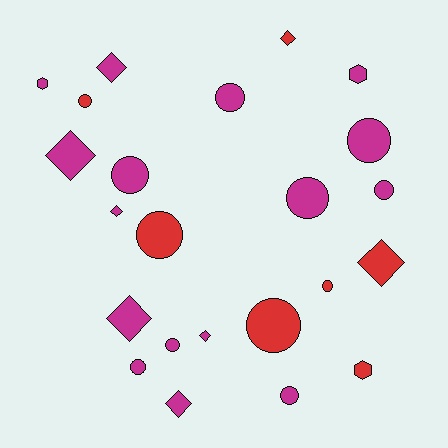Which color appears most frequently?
Magenta, with 16 objects.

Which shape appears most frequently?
Circle, with 12 objects.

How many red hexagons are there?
There is 1 red hexagon.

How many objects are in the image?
There are 23 objects.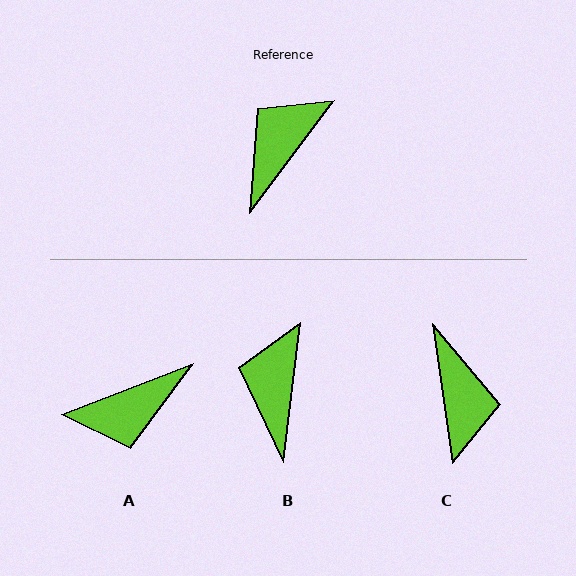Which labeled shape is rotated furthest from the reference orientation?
A, about 148 degrees away.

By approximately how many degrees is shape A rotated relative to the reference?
Approximately 148 degrees counter-clockwise.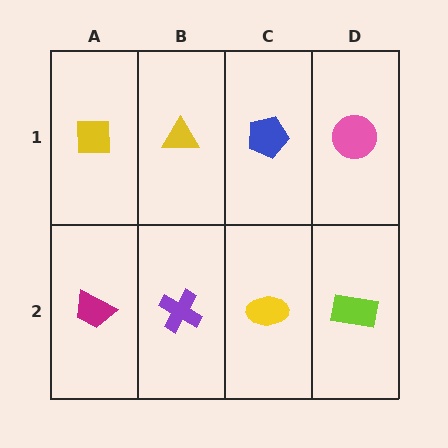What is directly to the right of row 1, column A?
A yellow triangle.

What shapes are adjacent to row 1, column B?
A purple cross (row 2, column B), a yellow square (row 1, column A), a blue pentagon (row 1, column C).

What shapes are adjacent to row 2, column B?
A yellow triangle (row 1, column B), a magenta trapezoid (row 2, column A), a yellow ellipse (row 2, column C).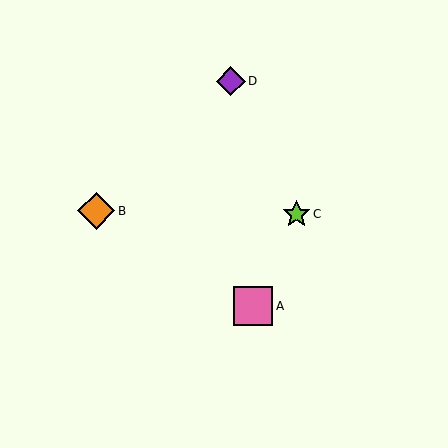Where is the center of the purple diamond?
The center of the purple diamond is at (231, 81).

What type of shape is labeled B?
Shape B is an orange diamond.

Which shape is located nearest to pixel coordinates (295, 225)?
The lime star (labeled C) at (297, 214) is nearest to that location.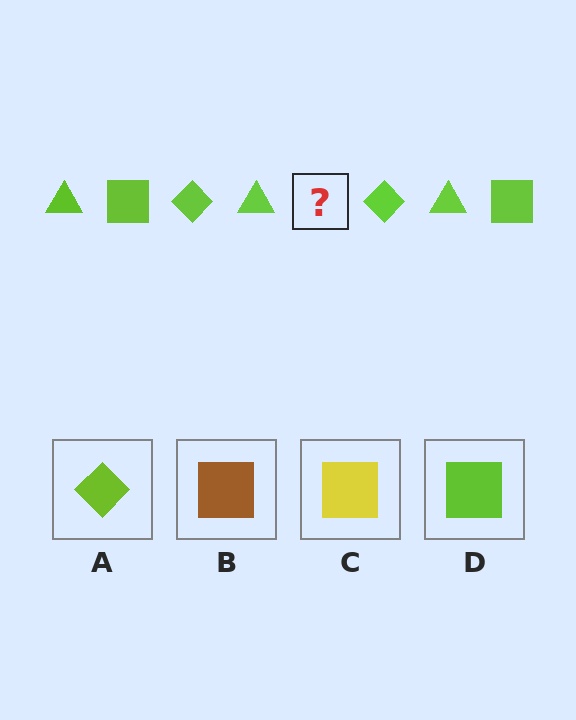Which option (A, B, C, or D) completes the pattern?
D.